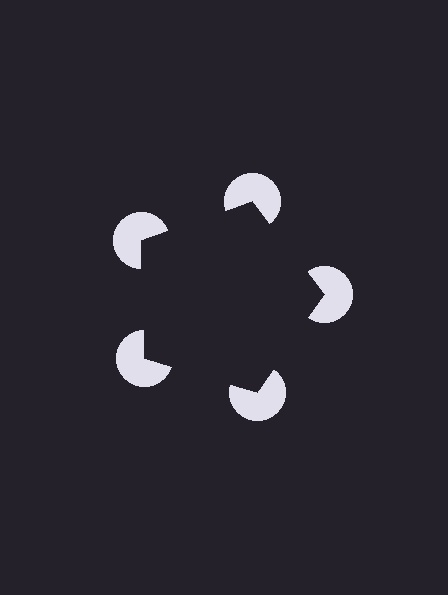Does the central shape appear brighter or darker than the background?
It typically appears slightly darker than the background, even though no actual brightness change is drawn.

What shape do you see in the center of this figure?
An illusory pentagon — its edges are inferred from the aligned wedge cuts in the pac-man discs, not physically drawn.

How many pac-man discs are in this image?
There are 5 — one at each vertex of the illusory pentagon.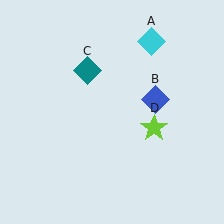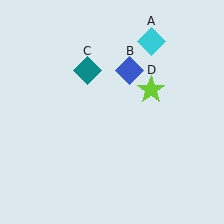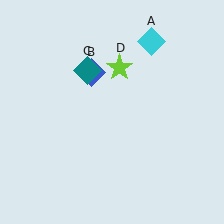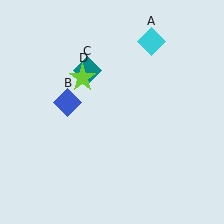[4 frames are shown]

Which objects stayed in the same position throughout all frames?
Cyan diamond (object A) and teal diamond (object C) remained stationary.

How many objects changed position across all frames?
2 objects changed position: blue diamond (object B), lime star (object D).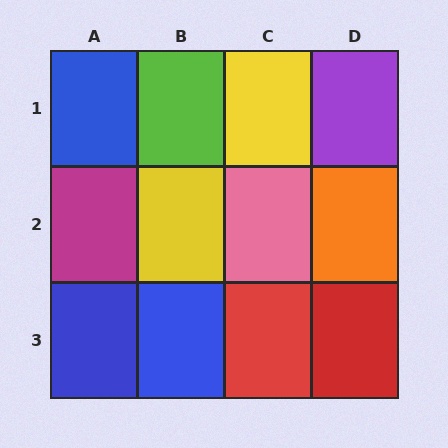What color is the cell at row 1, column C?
Yellow.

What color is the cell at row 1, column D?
Purple.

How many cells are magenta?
1 cell is magenta.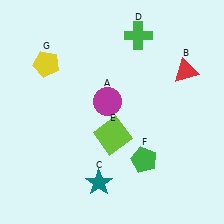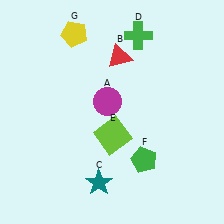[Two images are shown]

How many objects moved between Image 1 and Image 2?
2 objects moved between the two images.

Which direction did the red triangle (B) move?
The red triangle (B) moved left.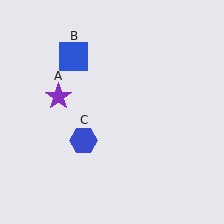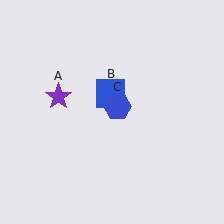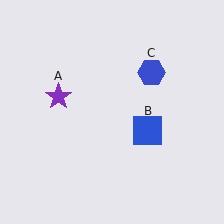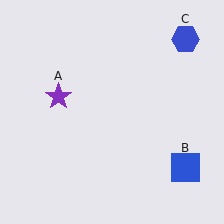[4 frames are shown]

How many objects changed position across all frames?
2 objects changed position: blue square (object B), blue hexagon (object C).